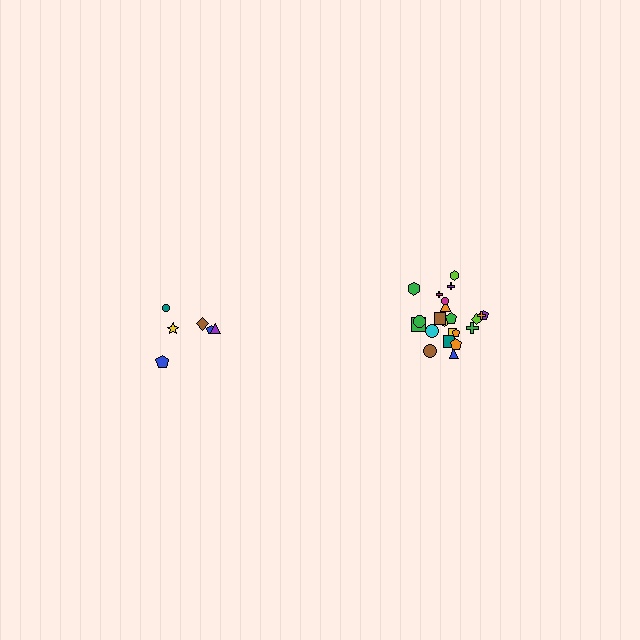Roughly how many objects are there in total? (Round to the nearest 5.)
Roughly 30 objects in total.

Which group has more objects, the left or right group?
The right group.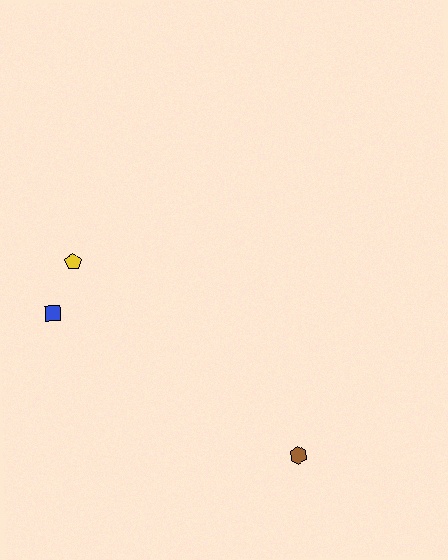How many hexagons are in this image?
There is 1 hexagon.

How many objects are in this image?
There are 3 objects.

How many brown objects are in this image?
There is 1 brown object.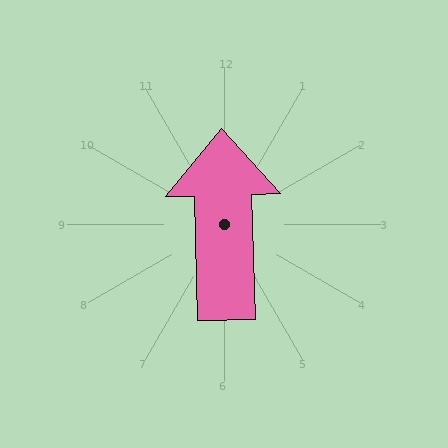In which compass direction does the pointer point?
North.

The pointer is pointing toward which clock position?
Roughly 12 o'clock.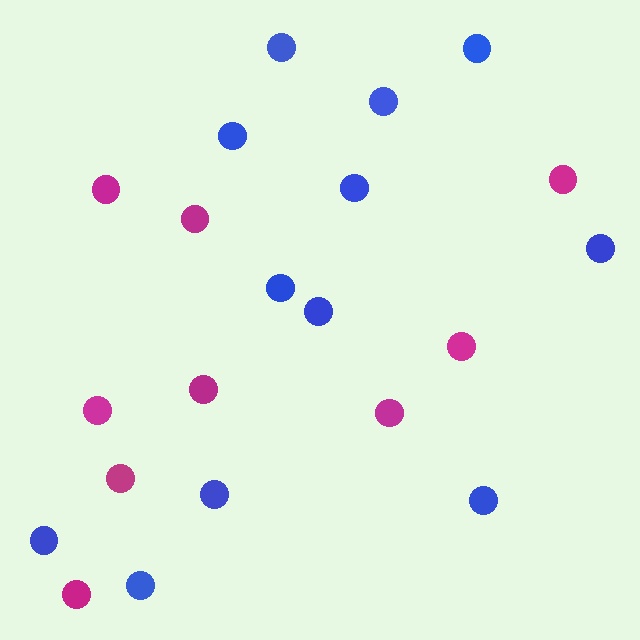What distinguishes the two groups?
There are 2 groups: one group of magenta circles (9) and one group of blue circles (12).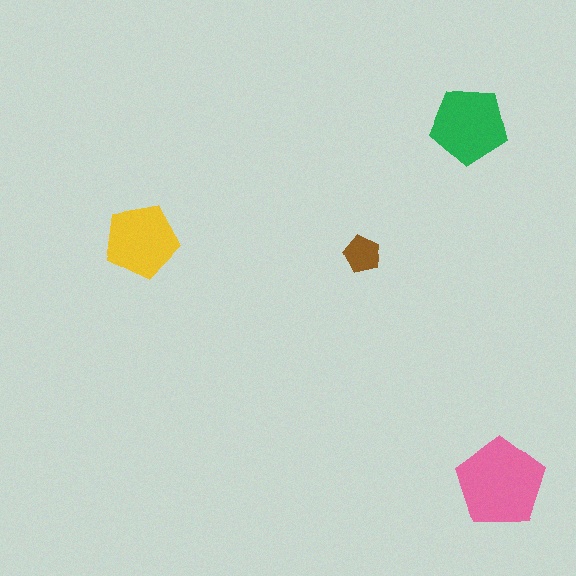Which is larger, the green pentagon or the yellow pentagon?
The green one.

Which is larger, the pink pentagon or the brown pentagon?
The pink one.